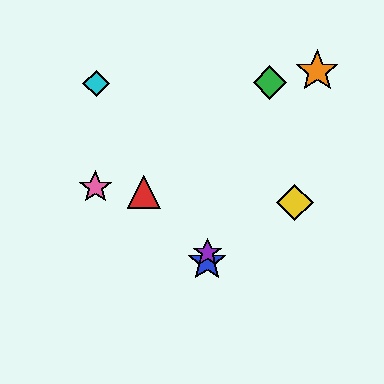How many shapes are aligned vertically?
2 shapes (the blue star, the purple star) are aligned vertically.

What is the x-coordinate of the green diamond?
The green diamond is at x≈270.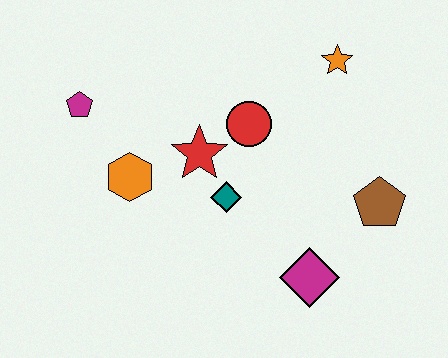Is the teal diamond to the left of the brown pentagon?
Yes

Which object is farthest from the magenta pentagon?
The brown pentagon is farthest from the magenta pentagon.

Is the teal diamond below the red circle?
Yes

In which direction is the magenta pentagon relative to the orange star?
The magenta pentagon is to the left of the orange star.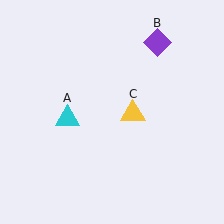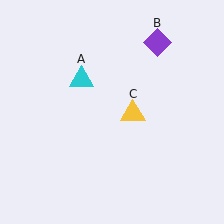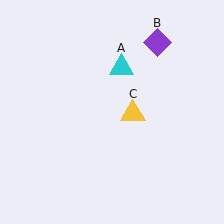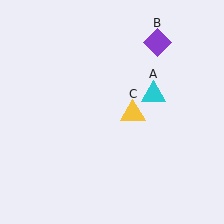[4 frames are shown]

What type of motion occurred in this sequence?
The cyan triangle (object A) rotated clockwise around the center of the scene.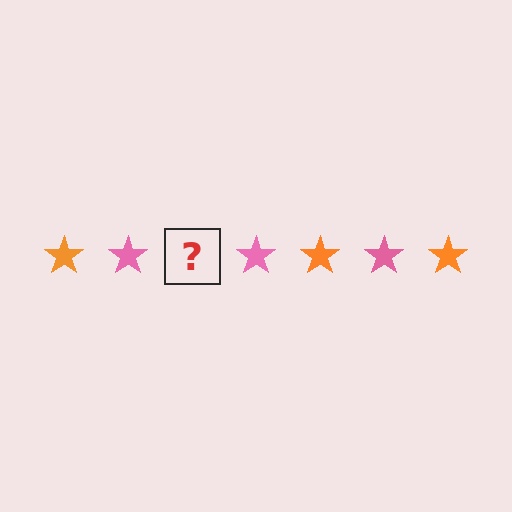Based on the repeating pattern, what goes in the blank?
The blank should be an orange star.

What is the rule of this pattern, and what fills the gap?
The rule is that the pattern cycles through orange, pink stars. The gap should be filled with an orange star.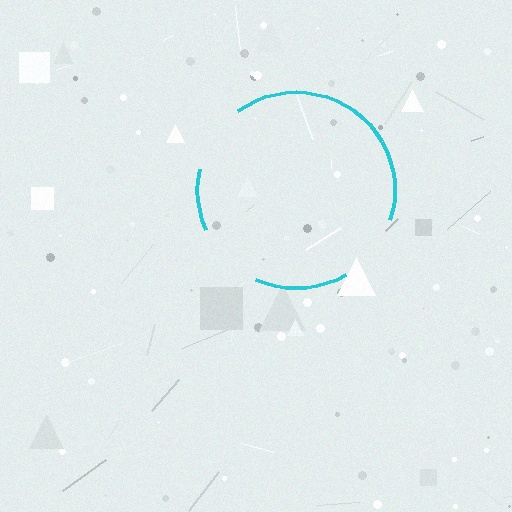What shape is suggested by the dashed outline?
The dashed outline suggests a circle.